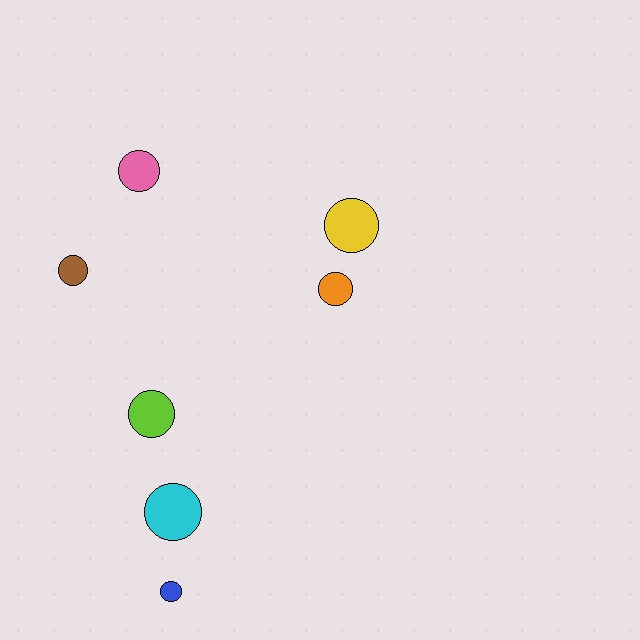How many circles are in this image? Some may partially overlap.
There are 7 circles.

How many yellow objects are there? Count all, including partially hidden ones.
There is 1 yellow object.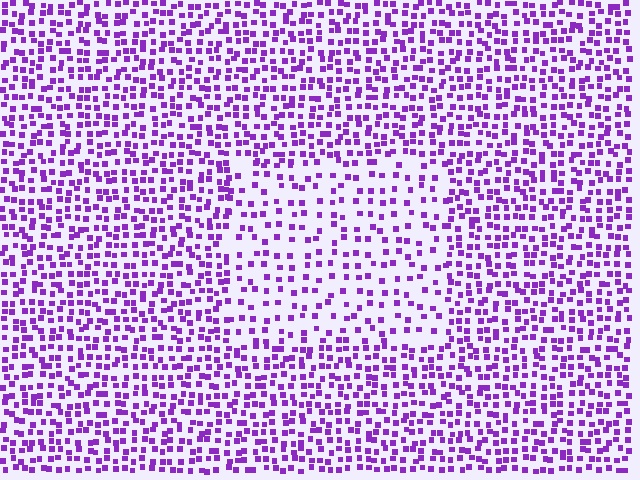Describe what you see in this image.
The image contains small purple elements arranged at two different densities. A rectangle-shaped region is visible where the elements are less densely packed than the surrounding area.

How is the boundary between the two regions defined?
The boundary is defined by a change in element density (approximately 2.0x ratio). All elements are the same color, size, and shape.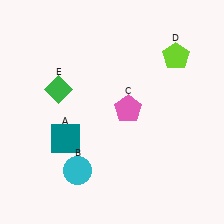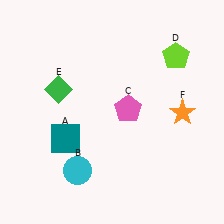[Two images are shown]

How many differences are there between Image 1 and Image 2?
There is 1 difference between the two images.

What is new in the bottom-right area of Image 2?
An orange star (F) was added in the bottom-right area of Image 2.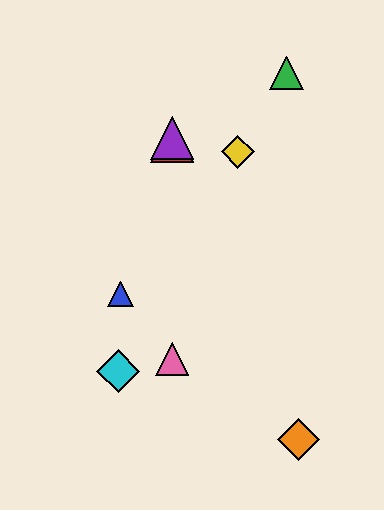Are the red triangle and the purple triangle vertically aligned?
Yes, both are at x≈172.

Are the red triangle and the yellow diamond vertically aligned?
No, the red triangle is at x≈172 and the yellow diamond is at x≈238.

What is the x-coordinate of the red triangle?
The red triangle is at x≈172.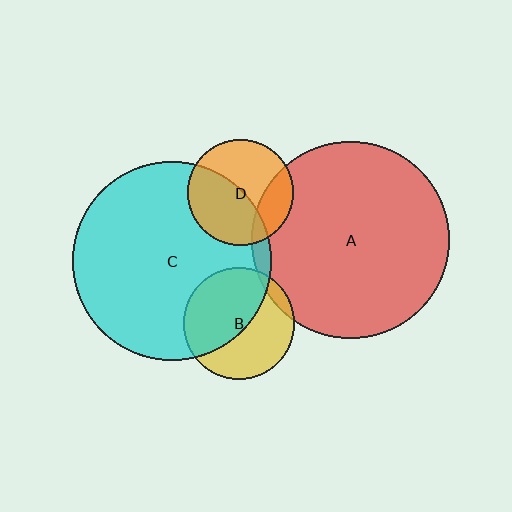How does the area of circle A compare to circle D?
Approximately 3.5 times.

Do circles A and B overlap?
Yes.